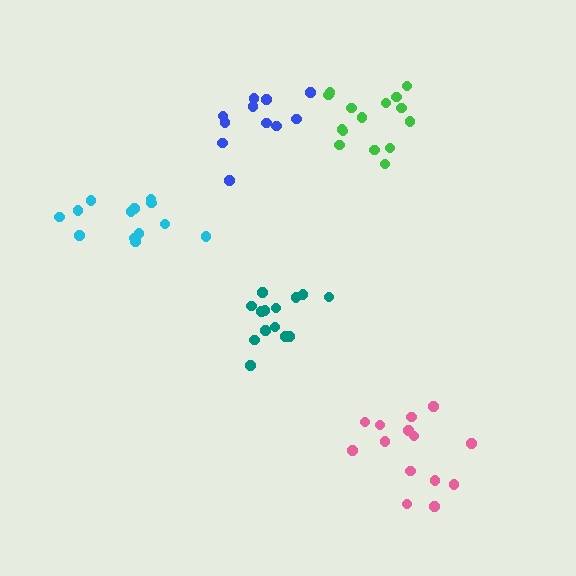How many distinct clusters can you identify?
There are 5 distinct clusters.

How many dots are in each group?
Group 1: 14 dots, Group 2: 14 dots, Group 3: 13 dots, Group 4: 15 dots, Group 5: 11 dots (67 total).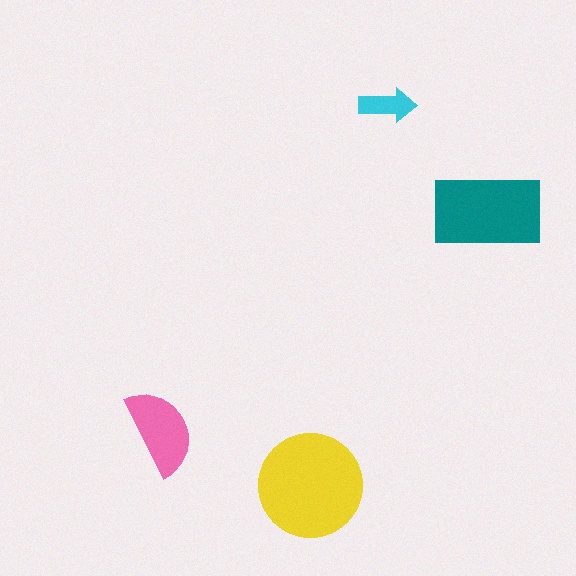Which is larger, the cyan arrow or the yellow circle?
The yellow circle.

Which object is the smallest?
The cyan arrow.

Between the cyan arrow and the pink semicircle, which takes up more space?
The pink semicircle.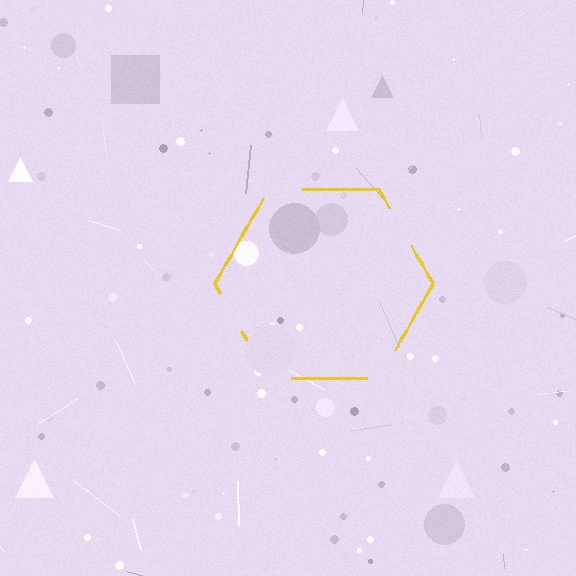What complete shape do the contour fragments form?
The contour fragments form a hexagon.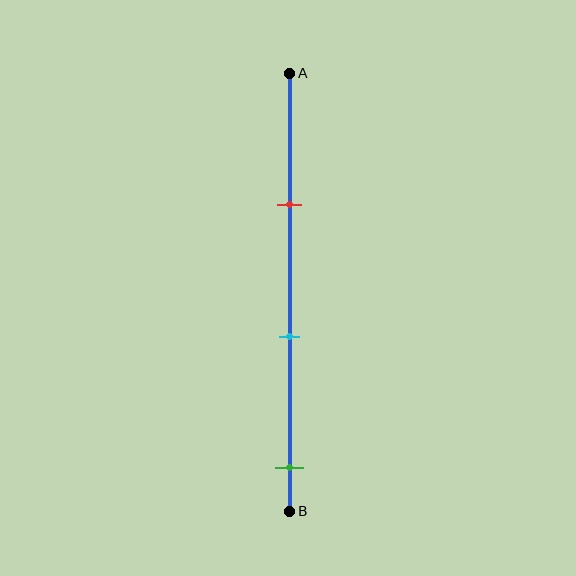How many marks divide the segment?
There are 3 marks dividing the segment.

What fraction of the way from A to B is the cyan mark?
The cyan mark is approximately 60% (0.6) of the way from A to B.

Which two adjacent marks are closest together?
The red and cyan marks are the closest adjacent pair.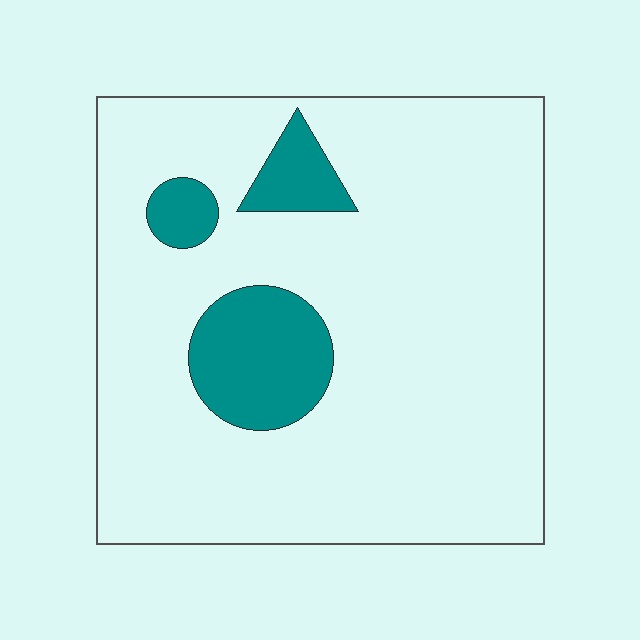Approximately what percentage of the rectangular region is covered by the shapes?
Approximately 15%.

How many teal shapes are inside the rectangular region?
3.